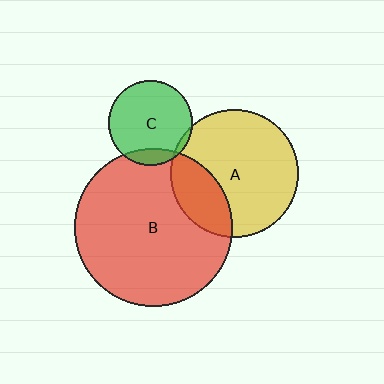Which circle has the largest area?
Circle B (red).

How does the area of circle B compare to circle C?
Approximately 3.5 times.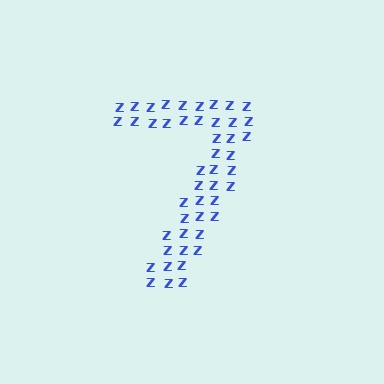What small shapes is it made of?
It is made of small letter Z's.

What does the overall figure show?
The overall figure shows the digit 7.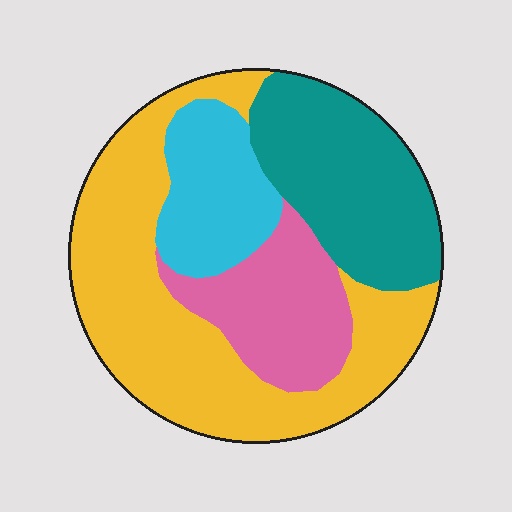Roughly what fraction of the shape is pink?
Pink covers about 15% of the shape.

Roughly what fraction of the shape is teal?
Teal covers 25% of the shape.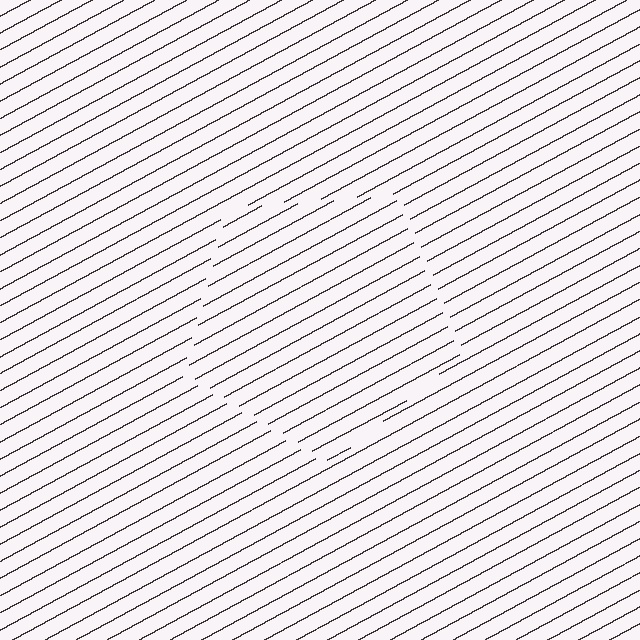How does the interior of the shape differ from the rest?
The interior of the shape contains the same grating, shifted by half a period — the contour is defined by the phase discontinuity where line-ends from the inner and outer gratings abut.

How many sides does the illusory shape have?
5 sides — the line-ends trace a pentagon.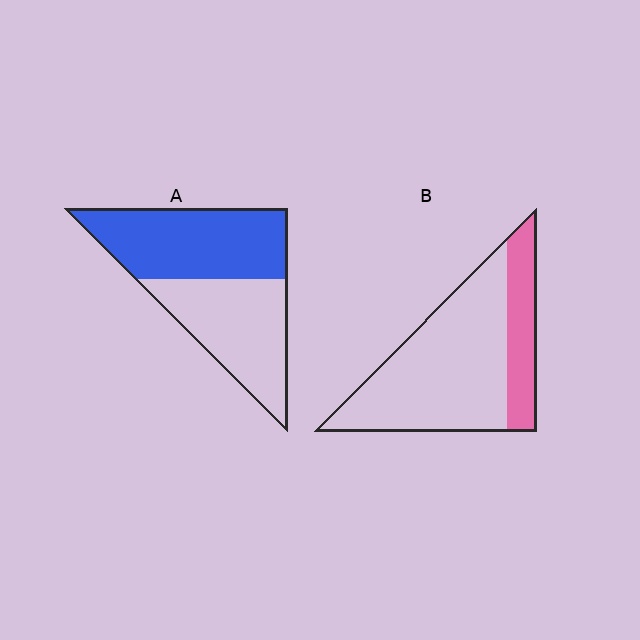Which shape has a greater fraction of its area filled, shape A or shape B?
Shape A.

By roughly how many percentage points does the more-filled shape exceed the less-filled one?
By roughly 30 percentage points (A over B).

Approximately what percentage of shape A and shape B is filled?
A is approximately 55% and B is approximately 25%.